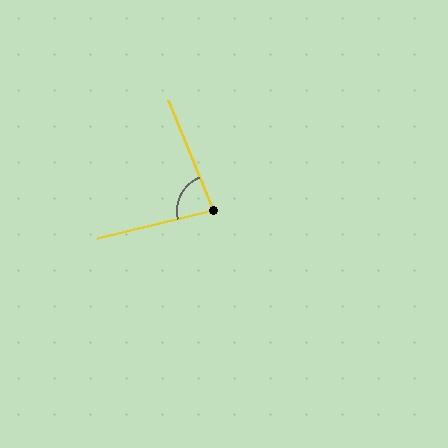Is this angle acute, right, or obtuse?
It is acute.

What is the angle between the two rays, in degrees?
Approximately 81 degrees.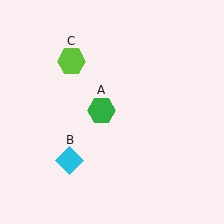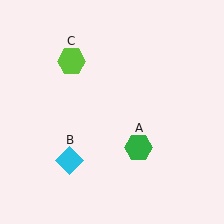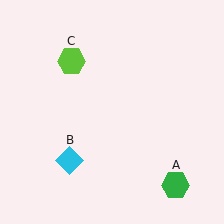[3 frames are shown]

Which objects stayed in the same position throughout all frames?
Cyan diamond (object B) and lime hexagon (object C) remained stationary.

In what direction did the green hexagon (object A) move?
The green hexagon (object A) moved down and to the right.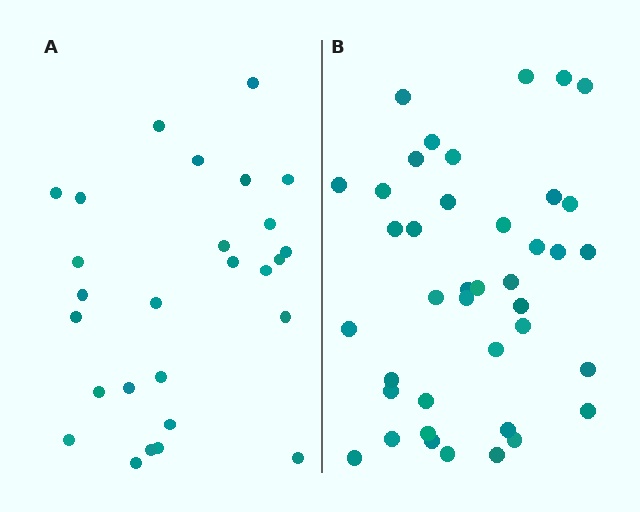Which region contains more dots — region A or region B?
Region B (the right region) has more dots.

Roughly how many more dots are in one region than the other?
Region B has approximately 15 more dots than region A.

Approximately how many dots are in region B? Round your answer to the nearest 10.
About 40 dots.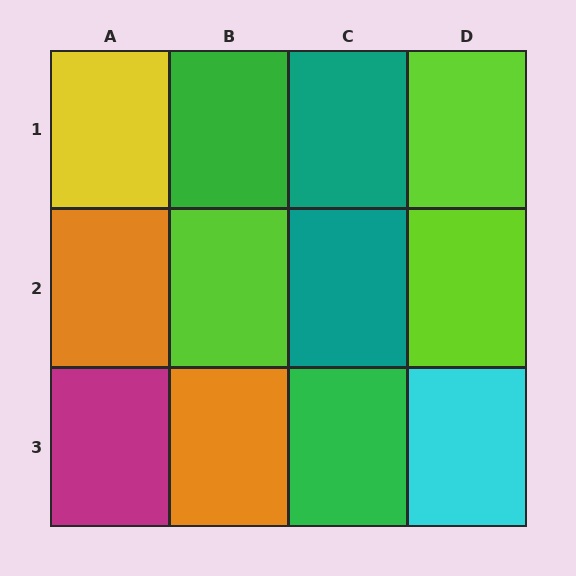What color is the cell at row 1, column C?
Teal.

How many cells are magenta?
1 cell is magenta.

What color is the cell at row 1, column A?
Yellow.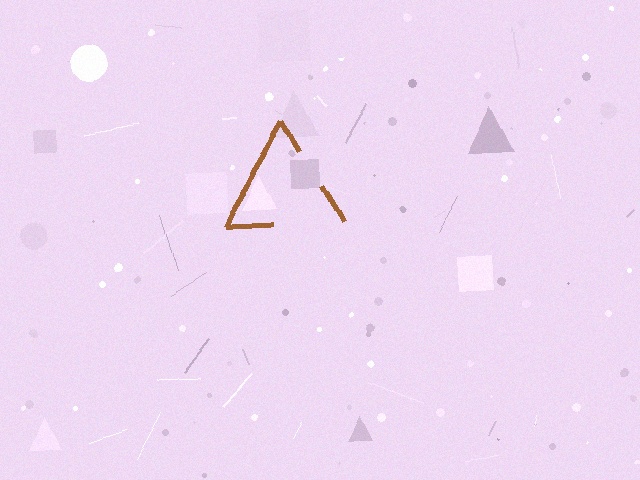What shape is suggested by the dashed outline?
The dashed outline suggests a triangle.